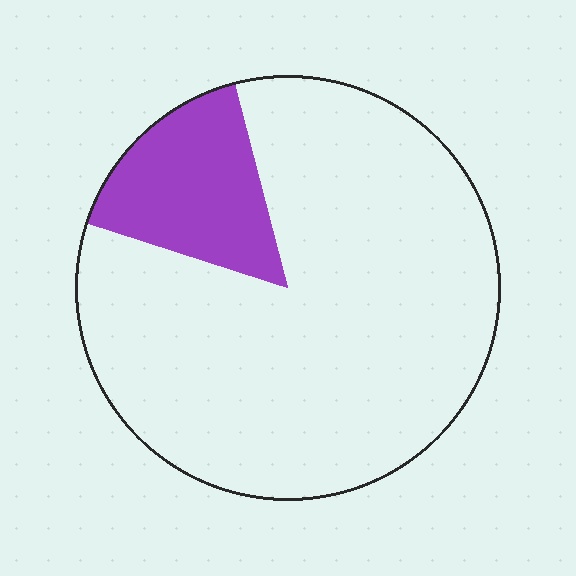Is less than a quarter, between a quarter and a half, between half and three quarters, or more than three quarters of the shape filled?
Less than a quarter.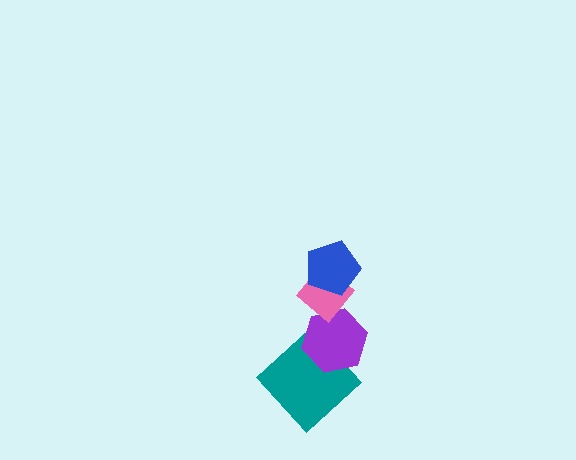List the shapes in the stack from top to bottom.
From top to bottom: the blue pentagon, the pink diamond, the purple hexagon, the teal diamond.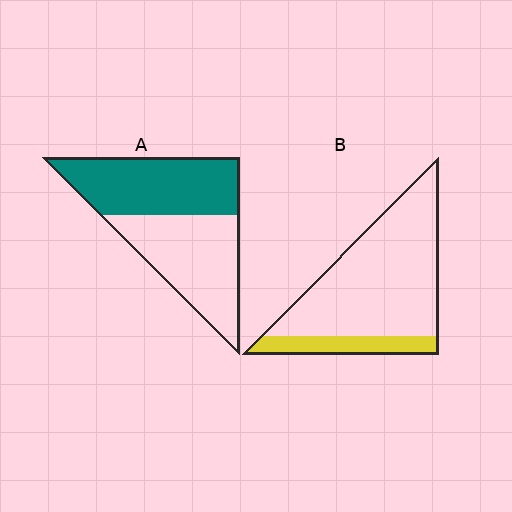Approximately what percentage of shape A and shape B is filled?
A is approximately 50% and B is approximately 20%.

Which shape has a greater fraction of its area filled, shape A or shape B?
Shape A.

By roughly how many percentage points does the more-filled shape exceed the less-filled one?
By roughly 30 percentage points (A over B).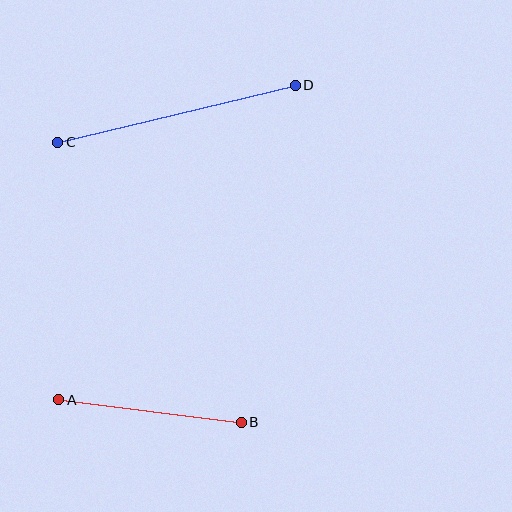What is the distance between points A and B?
The distance is approximately 184 pixels.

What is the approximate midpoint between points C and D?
The midpoint is at approximately (177, 114) pixels.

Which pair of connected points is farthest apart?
Points C and D are farthest apart.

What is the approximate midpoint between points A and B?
The midpoint is at approximately (150, 411) pixels.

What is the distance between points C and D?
The distance is approximately 244 pixels.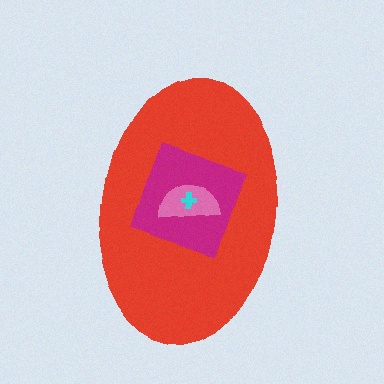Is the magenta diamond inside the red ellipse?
Yes.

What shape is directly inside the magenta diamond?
The pink semicircle.